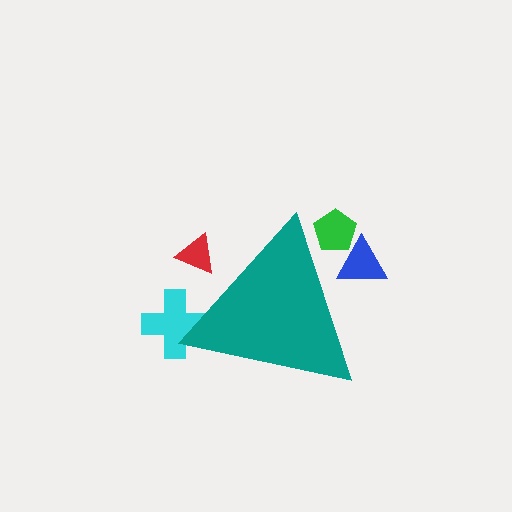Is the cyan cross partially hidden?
Yes, the cyan cross is partially hidden behind the teal triangle.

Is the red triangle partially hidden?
Yes, the red triangle is partially hidden behind the teal triangle.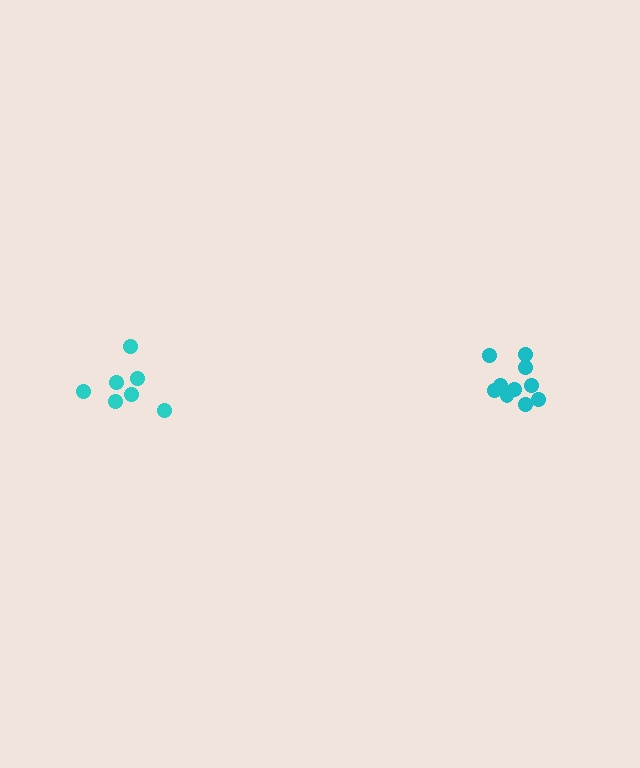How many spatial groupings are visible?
There are 2 spatial groupings.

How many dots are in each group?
Group 1: 10 dots, Group 2: 7 dots (17 total).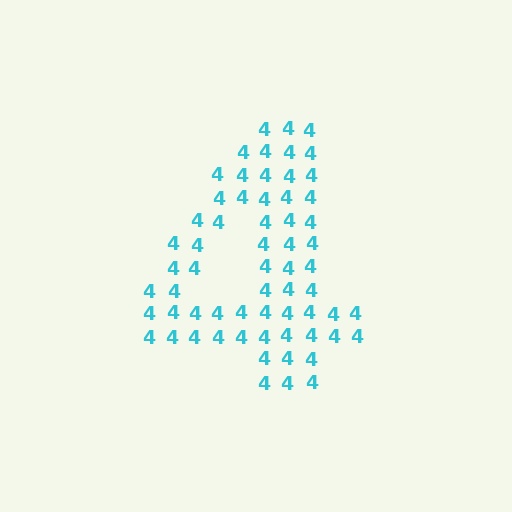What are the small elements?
The small elements are digit 4's.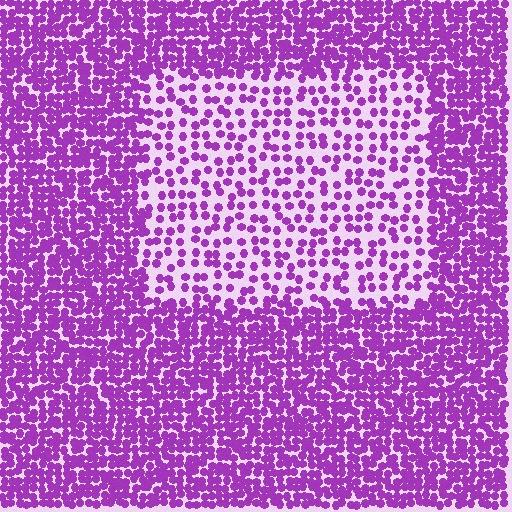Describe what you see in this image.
The image contains small purple elements arranged at two different densities. A rectangle-shaped region is visible where the elements are less densely packed than the surrounding area.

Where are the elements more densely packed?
The elements are more densely packed outside the rectangle boundary.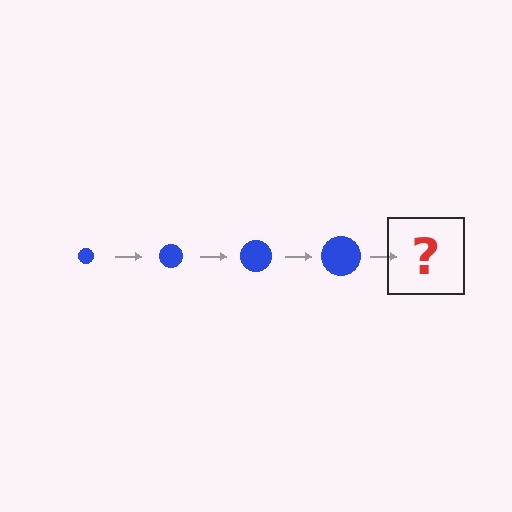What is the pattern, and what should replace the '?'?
The pattern is that the circle gets progressively larger each step. The '?' should be a blue circle, larger than the previous one.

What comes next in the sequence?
The next element should be a blue circle, larger than the previous one.